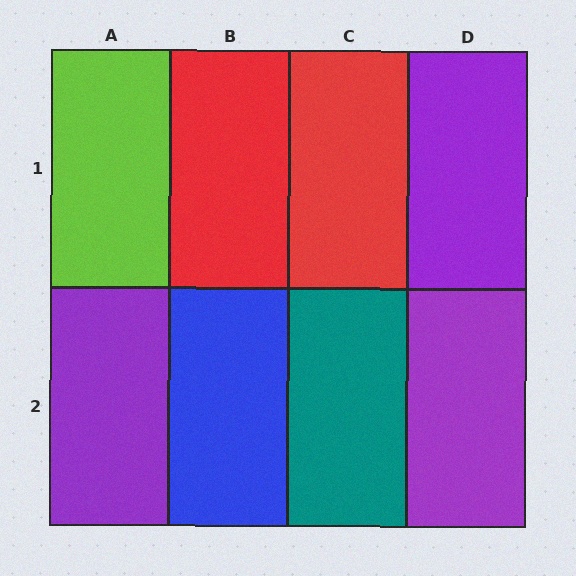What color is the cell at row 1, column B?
Red.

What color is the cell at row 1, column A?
Lime.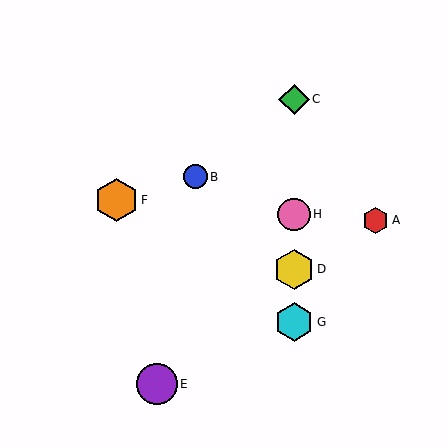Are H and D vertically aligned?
Yes, both are at x≈294.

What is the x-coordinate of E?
Object E is at x≈157.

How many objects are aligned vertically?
4 objects (C, D, G, H) are aligned vertically.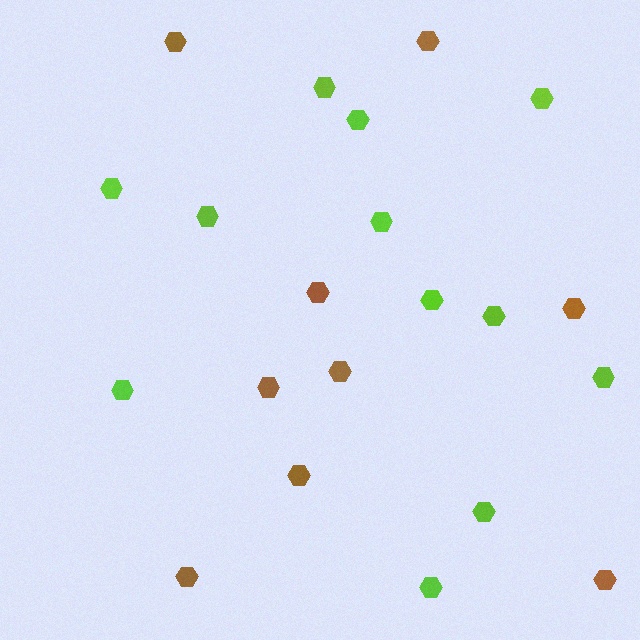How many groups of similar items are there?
There are 2 groups: one group of brown hexagons (9) and one group of lime hexagons (12).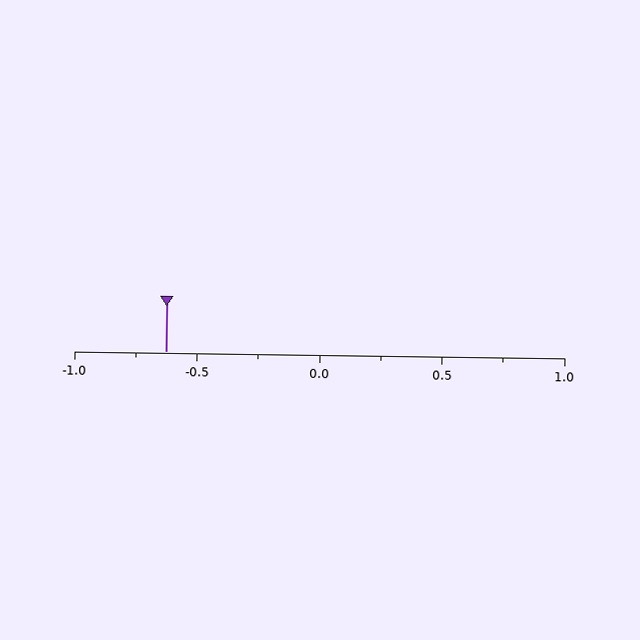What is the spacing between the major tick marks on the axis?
The major ticks are spaced 0.5 apart.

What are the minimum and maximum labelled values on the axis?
The axis runs from -1.0 to 1.0.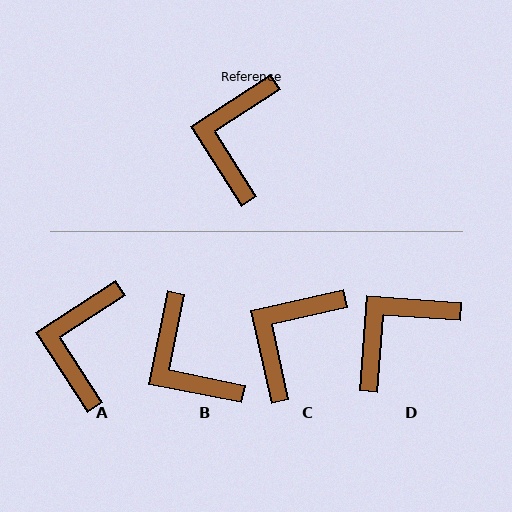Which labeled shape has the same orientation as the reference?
A.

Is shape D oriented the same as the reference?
No, it is off by about 37 degrees.